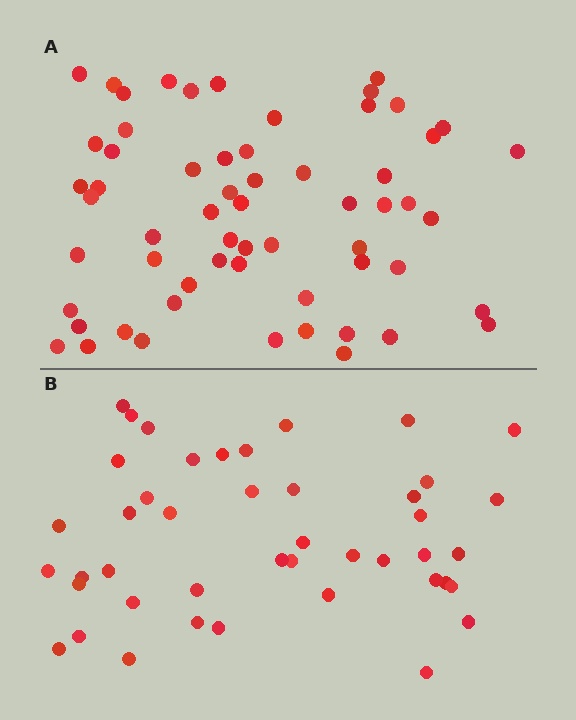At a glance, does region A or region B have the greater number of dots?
Region A (the top region) has more dots.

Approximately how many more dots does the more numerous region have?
Region A has approximately 15 more dots than region B.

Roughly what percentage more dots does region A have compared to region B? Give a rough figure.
About 35% more.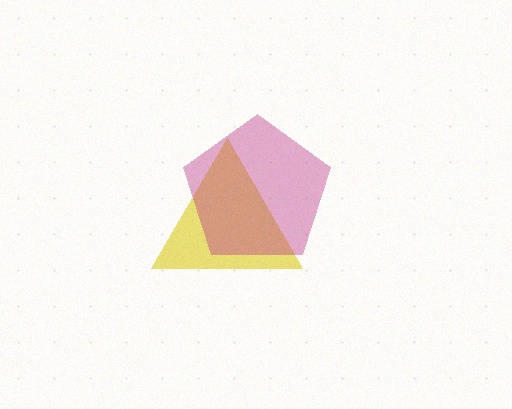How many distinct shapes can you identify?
There are 2 distinct shapes: a yellow triangle, a magenta pentagon.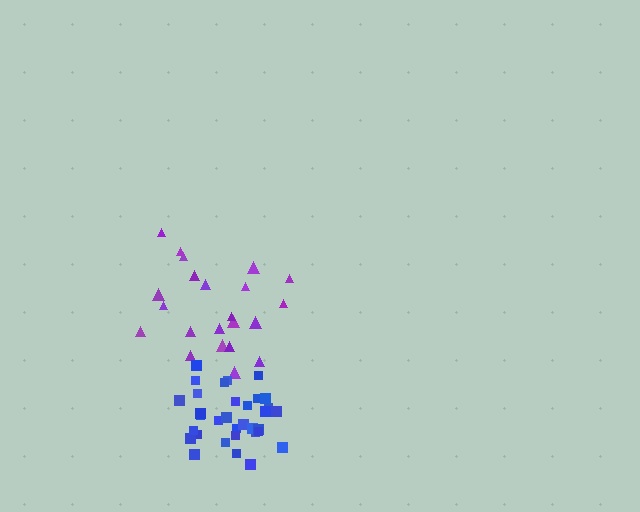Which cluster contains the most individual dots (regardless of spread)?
Blue (33).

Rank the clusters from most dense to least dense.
blue, purple.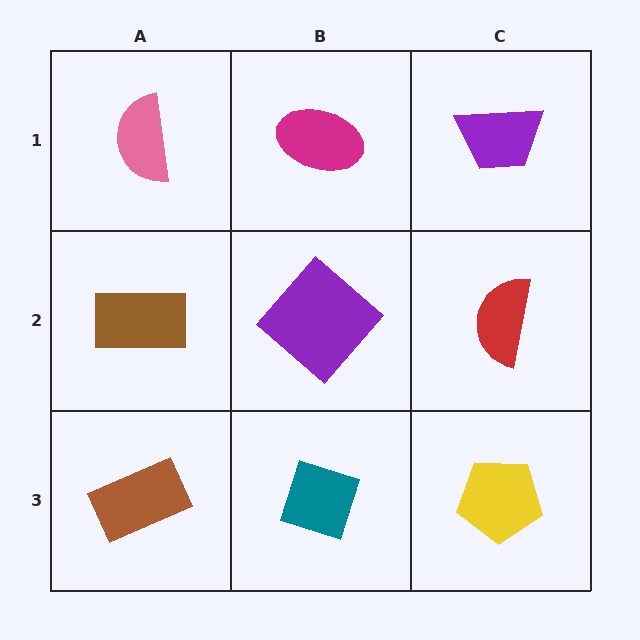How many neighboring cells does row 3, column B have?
3.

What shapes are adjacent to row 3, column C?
A red semicircle (row 2, column C), a teal diamond (row 3, column B).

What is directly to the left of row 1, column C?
A magenta ellipse.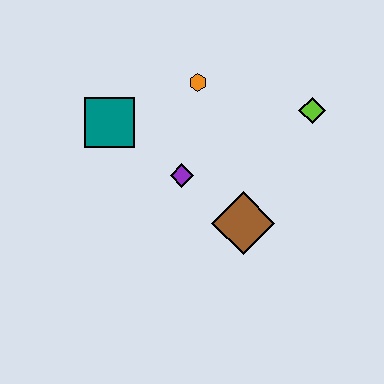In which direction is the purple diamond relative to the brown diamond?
The purple diamond is to the left of the brown diamond.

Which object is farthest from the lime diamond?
The teal square is farthest from the lime diamond.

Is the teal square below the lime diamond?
Yes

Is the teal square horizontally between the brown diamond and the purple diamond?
No